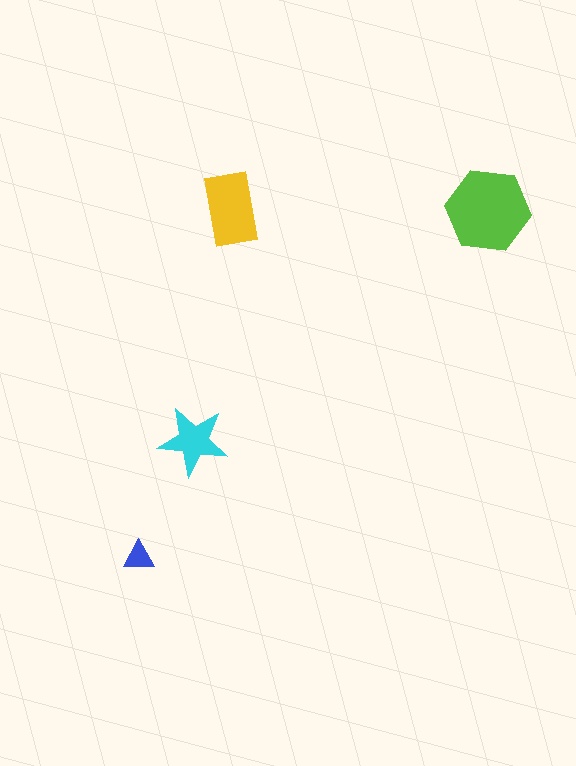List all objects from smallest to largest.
The blue triangle, the cyan star, the yellow rectangle, the lime hexagon.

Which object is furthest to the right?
The lime hexagon is rightmost.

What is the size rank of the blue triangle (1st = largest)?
4th.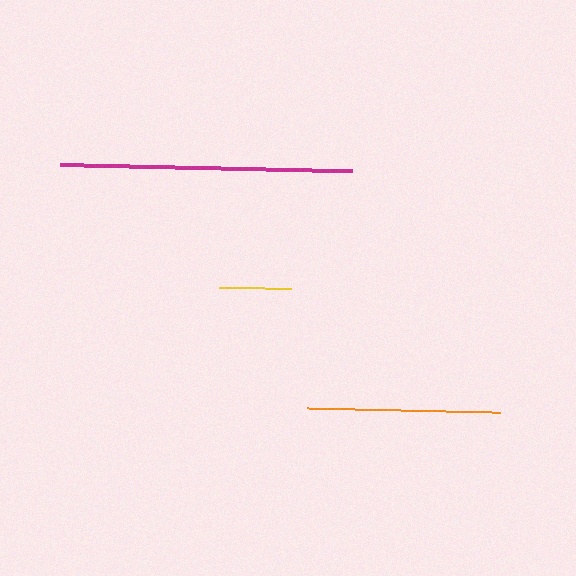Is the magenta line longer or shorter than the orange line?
The magenta line is longer than the orange line.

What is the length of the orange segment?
The orange segment is approximately 193 pixels long.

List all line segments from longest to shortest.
From longest to shortest: magenta, orange, yellow.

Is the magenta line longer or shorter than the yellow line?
The magenta line is longer than the yellow line.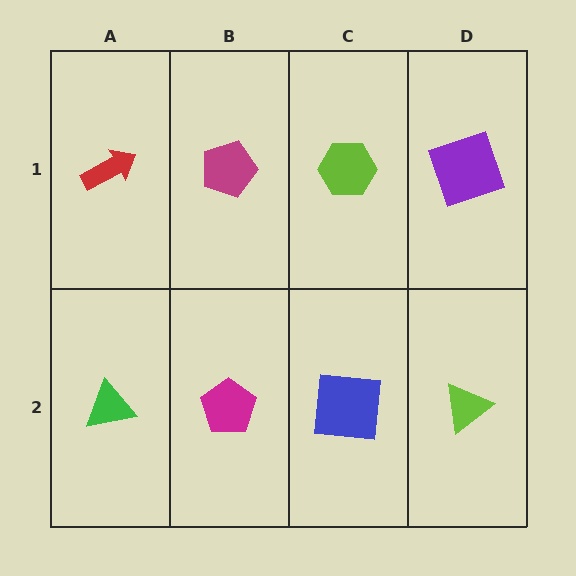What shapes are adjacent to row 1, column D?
A lime triangle (row 2, column D), a lime hexagon (row 1, column C).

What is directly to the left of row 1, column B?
A red arrow.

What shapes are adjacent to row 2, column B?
A magenta pentagon (row 1, column B), a green triangle (row 2, column A), a blue square (row 2, column C).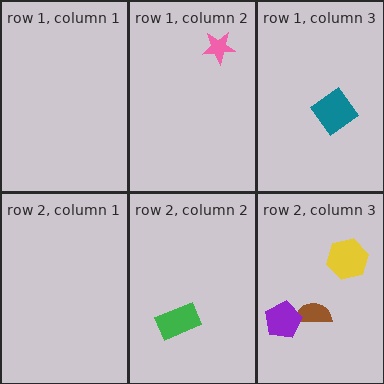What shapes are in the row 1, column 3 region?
The teal diamond.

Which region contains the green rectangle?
The row 2, column 2 region.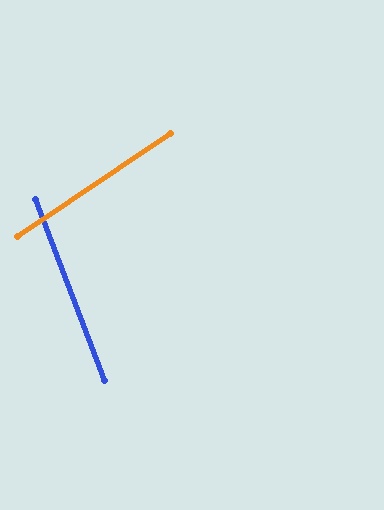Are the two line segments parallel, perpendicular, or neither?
Neither parallel nor perpendicular — they differ by about 77°.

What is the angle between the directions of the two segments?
Approximately 77 degrees.